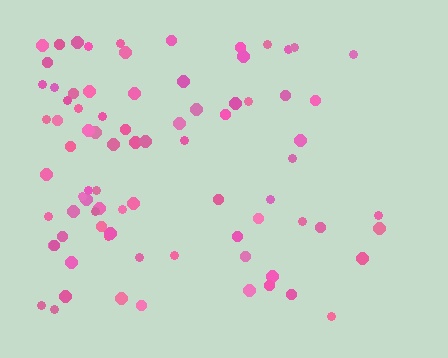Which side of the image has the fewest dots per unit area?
The right.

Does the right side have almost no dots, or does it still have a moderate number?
Still a moderate number, just noticeably fewer than the left.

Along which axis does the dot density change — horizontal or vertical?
Horizontal.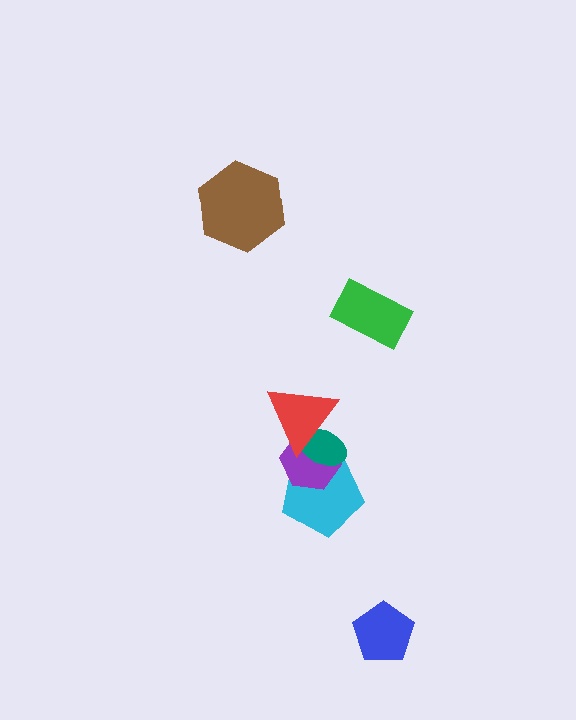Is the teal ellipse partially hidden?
Yes, it is partially covered by another shape.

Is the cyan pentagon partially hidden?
Yes, it is partially covered by another shape.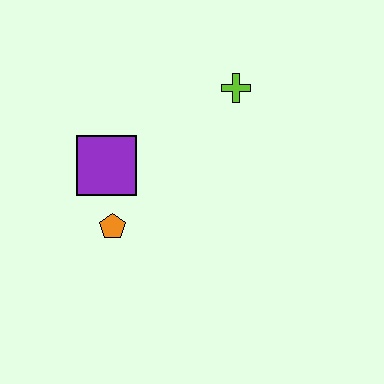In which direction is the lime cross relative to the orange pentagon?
The lime cross is above the orange pentagon.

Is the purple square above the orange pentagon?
Yes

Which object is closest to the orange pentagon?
The purple square is closest to the orange pentagon.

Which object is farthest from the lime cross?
The orange pentagon is farthest from the lime cross.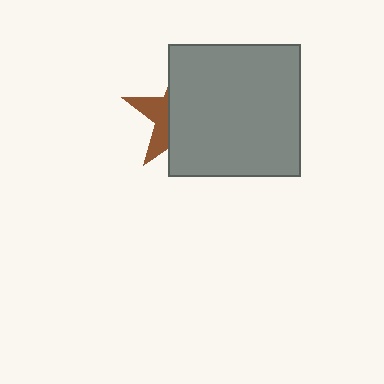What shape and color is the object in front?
The object in front is a gray square.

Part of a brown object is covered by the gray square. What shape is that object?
It is a star.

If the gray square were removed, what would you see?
You would see the complete brown star.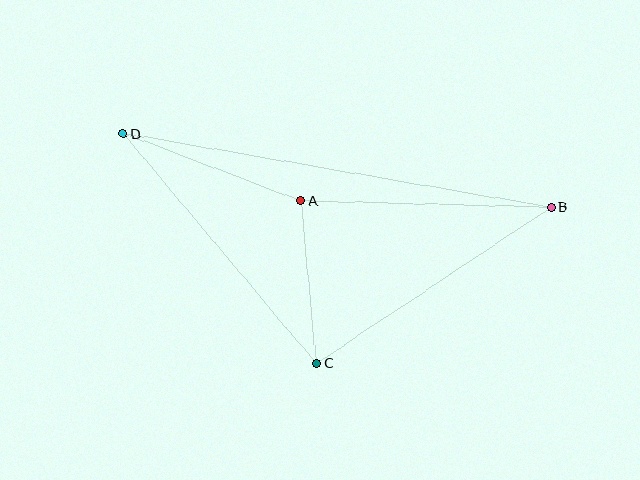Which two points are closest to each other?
Points A and C are closest to each other.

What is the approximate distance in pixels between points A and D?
The distance between A and D is approximately 190 pixels.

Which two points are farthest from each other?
Points B and D are farthest from each other.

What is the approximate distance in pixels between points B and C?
The distance between B and C is approximately 282 pixels.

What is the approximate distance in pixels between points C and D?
The distance between C and D is approximately 300 pixels.